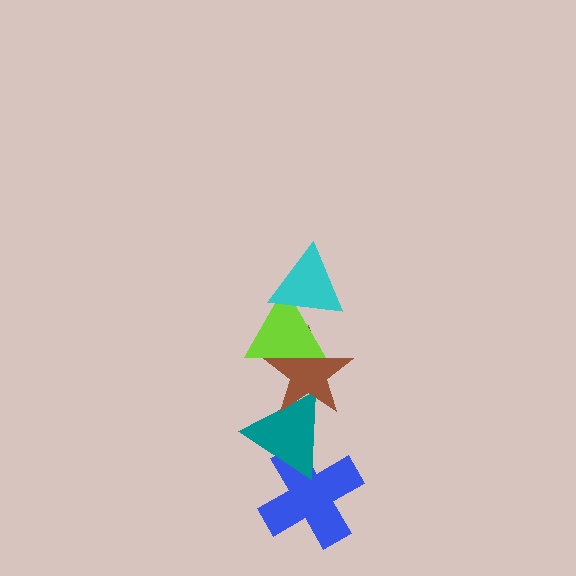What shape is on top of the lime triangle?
The cyan triangle is on top of the lime triangle.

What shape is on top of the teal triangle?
The brown star is on top of the teal triangle.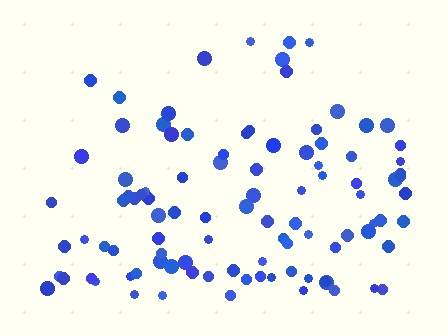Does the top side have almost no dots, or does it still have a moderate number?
Still a moderate number, just noticeably fewer than the bottom.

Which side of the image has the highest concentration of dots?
The bottom.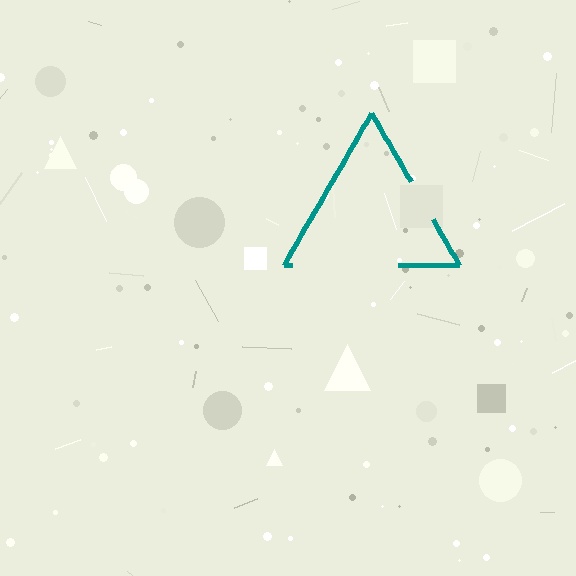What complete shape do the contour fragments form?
The contour fragments form a triangle.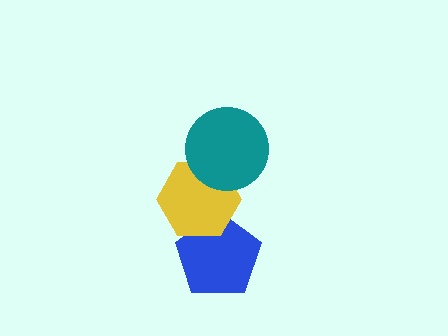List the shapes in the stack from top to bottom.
From top to bottom: the teal circle, the yellow hexagon, the blue pentagon.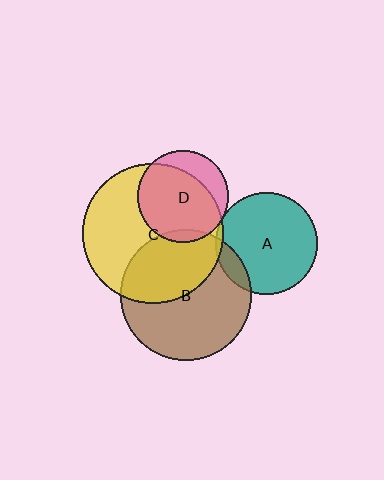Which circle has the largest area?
Circle C (yellow).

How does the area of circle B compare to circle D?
Approximately 2.1 times.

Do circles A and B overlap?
Yes.